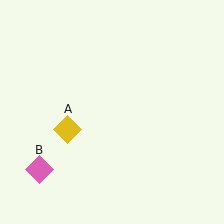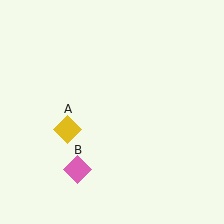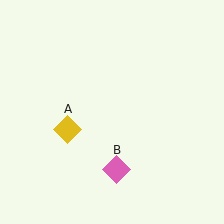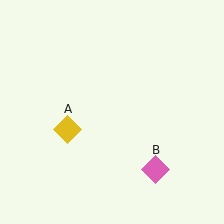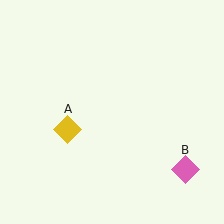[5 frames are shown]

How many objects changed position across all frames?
1 object changed position: pink diamond (object B).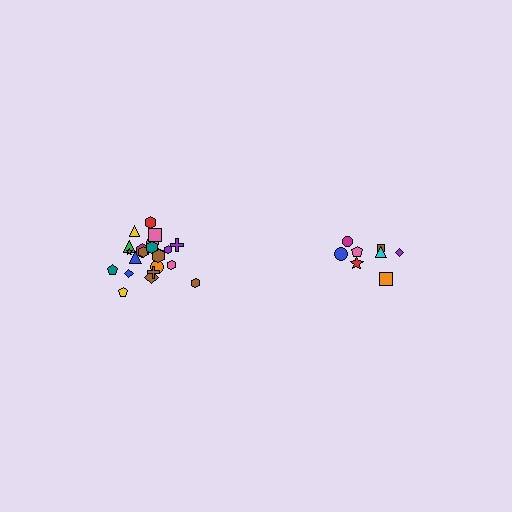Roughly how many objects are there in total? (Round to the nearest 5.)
Roughly 30 objects in total.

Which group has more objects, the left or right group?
The left group.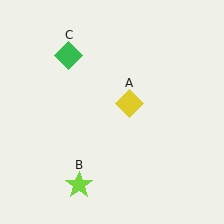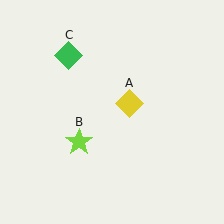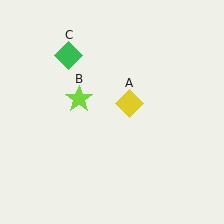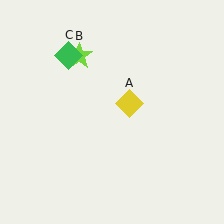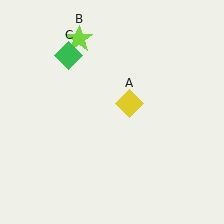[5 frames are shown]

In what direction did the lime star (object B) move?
The lime star (object B) moved up.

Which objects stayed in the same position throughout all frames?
Yellow diamond (object A) and green diamond (object C) remained stationary.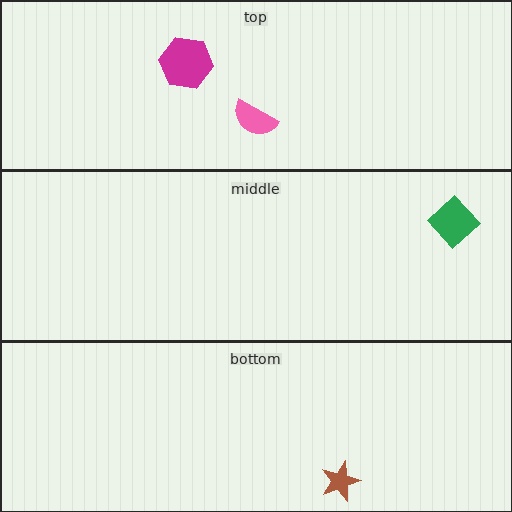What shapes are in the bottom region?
The brown star.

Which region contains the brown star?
The bottom region.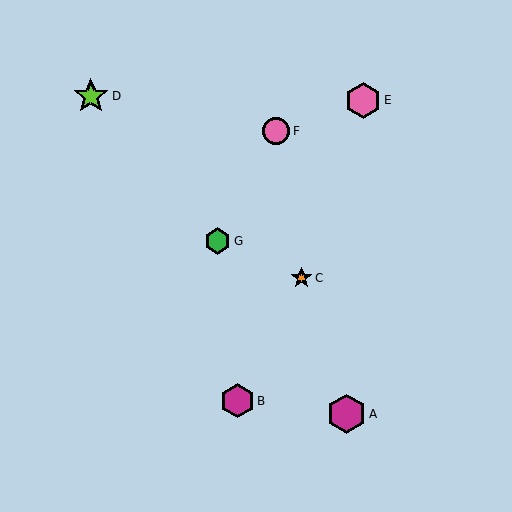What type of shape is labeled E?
Shape E is a pink hexagon.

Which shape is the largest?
The magenta hexagon (labeled A) is the largest.